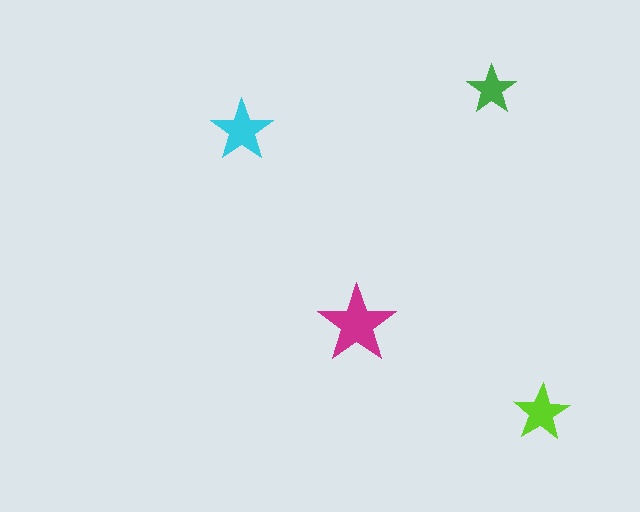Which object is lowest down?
The lime star is bottommost.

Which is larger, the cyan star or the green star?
The cyan one.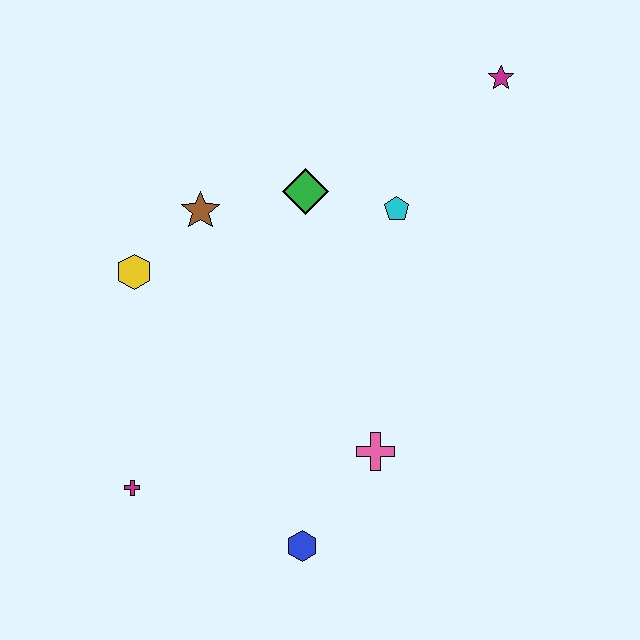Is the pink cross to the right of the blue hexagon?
Yes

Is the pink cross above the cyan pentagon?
No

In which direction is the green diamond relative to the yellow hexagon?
The green diamond is to the right of the yellow hexagon.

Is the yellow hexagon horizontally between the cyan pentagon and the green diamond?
No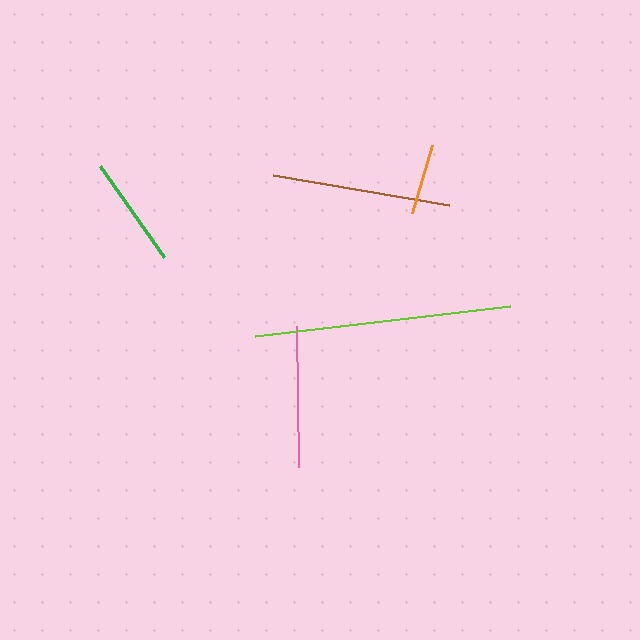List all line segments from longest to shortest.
From longest to shortest: lime, brown, pink, green, orange.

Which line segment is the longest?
The lime line is the longest at approximately 258 pixels.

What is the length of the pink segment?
The pink segment is approximately 140 pixels long.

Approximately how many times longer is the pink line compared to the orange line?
The pink line is approximately 2.0 times the length of the orange line.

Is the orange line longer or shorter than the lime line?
The lime line is longer than the orange line.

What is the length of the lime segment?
The lime segment is approximately 258 pixels long.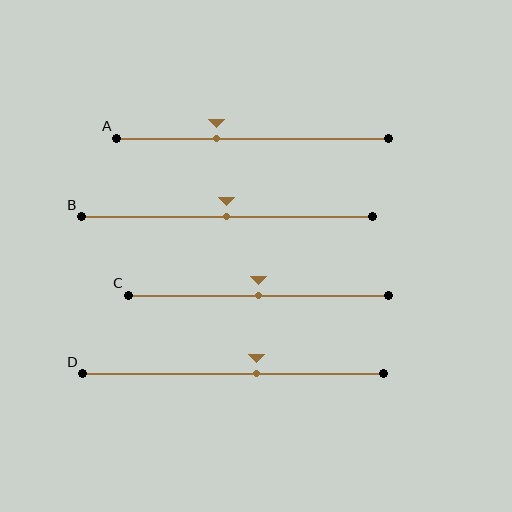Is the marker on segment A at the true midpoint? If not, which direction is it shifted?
No, the marker on segment A is shifted to the left by about 13% of the segment length.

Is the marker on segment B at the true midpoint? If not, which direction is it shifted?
Yes, the marker on segment B is at the true midpoint.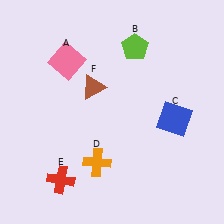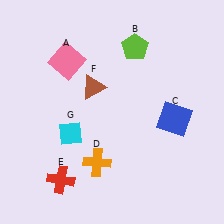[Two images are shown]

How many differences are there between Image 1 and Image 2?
There is 1 difference between the two images.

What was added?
A cyan diamond (G) was added in Image 2.